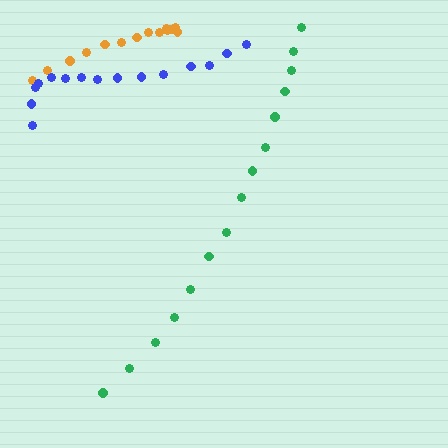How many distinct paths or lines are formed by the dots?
There are 3 distinct paths.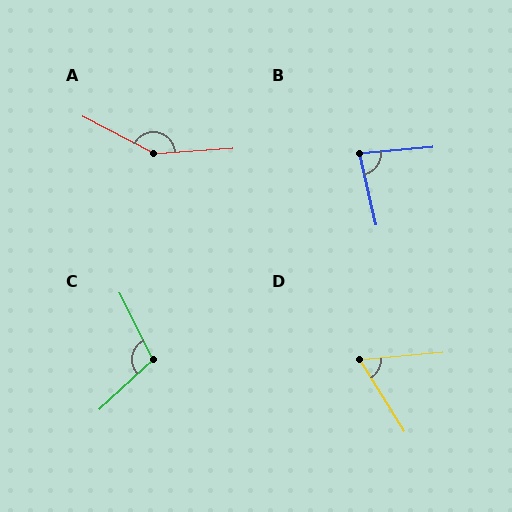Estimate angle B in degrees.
Approximately 83 degrees.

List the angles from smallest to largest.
D (63°), B (83°), C (106°), A (149°).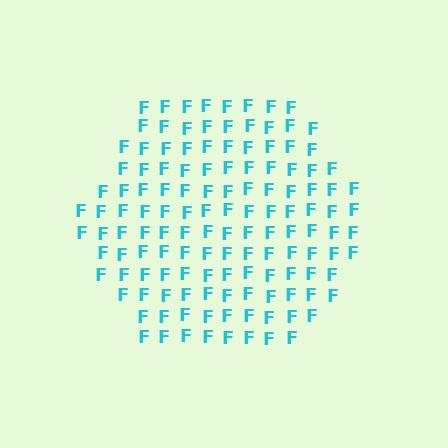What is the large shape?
The large shape is a hexagon.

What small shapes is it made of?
It is made of small letter F's.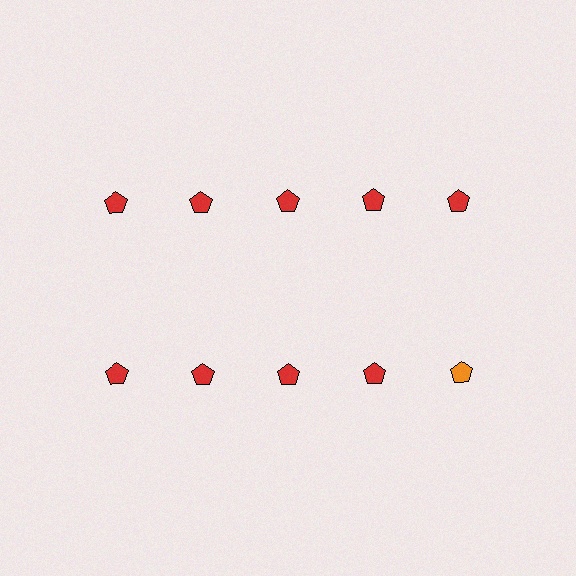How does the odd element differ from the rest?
It has a different color: orange instead of red.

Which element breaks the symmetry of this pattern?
The orange pentagon in the second row, rightmost column breaks the symmetry. All other shapes are red pentagons.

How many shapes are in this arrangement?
There are 10 shapes arranged in a grid pattern.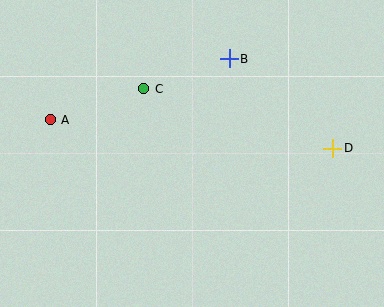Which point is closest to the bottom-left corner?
Point A is closest to the bottom-left corner.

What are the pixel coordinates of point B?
Point B is at (229, 59).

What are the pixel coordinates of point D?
Point D is at (333, 148).